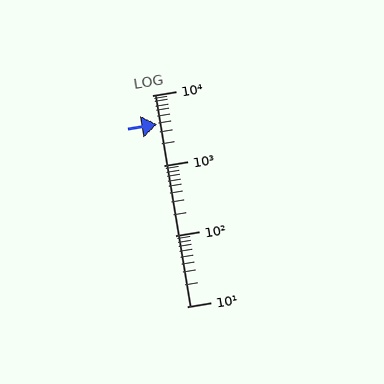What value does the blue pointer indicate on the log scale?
The pointer indicates approximately 3800.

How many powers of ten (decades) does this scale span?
The scale spans 3 decades, from 10 to 10000.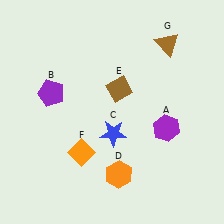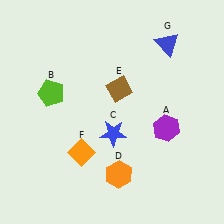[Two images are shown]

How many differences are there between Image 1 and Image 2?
There are 2 differences between the two images.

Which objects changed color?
B changed from purple to lime. G changed from brown to blue.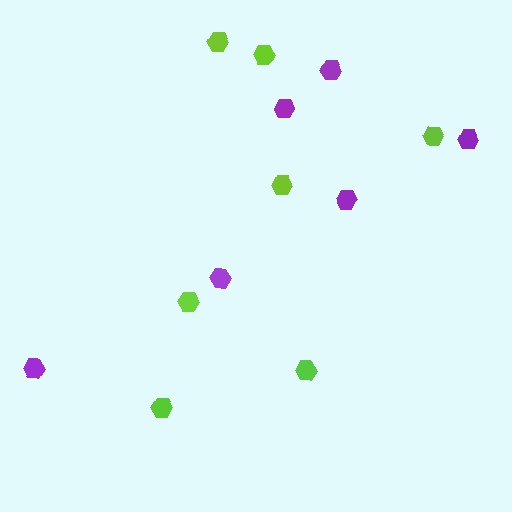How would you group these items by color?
There are 2 groups: one group of purple hexagons (6) and one group of lime hexagons (7).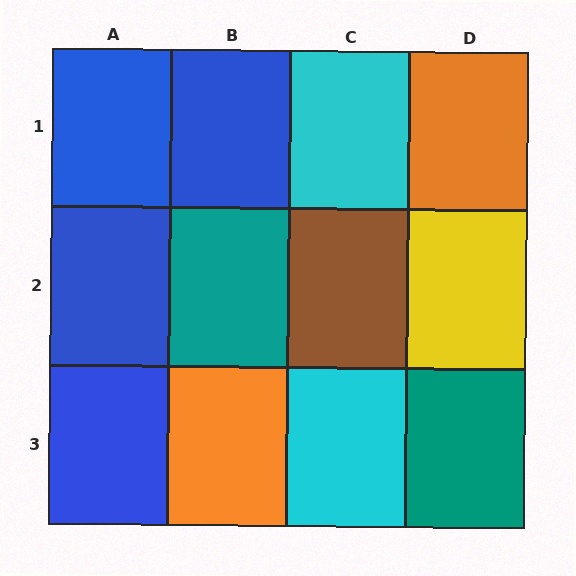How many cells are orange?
2 cells are orange.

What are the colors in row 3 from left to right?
Blue, orange, cyan, teal.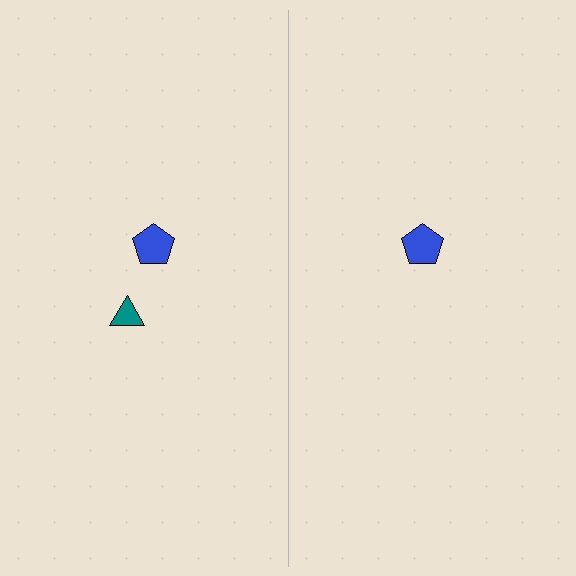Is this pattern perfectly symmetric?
No, the pattern is not perfectly symmetric. A teal triangle is missing from the right side.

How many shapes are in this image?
There are 3 shapes in this image.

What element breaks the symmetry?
A teal triangle is missing from the right side.